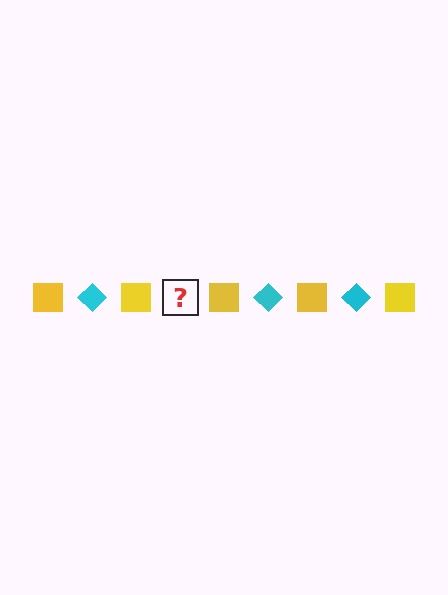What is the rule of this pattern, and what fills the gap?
The rule is that the pattern alternates between yellow square and cyan diamond. The gap should be filled with a cyan diamond.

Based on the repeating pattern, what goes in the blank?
The blank should be a cyan diamond.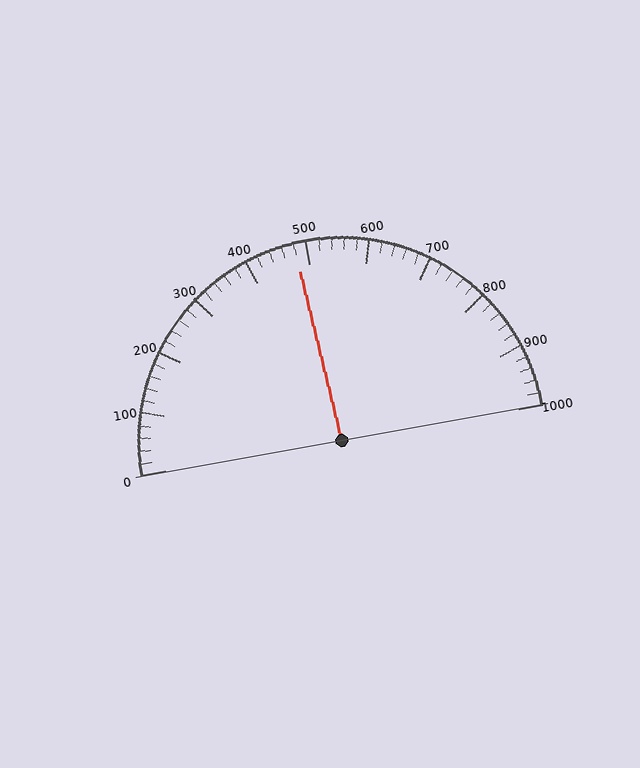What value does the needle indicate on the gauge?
The needle indicates approximately 480.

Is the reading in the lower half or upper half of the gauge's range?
The reading is in the lower half of the range (0 to 1000).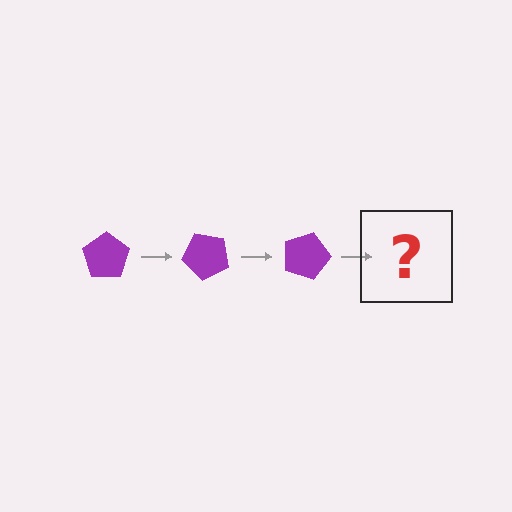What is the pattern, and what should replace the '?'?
The pattern is that the pentagon rotates 45 degrees each step. The '?' should be a purple pentagon rotated 135 degrees.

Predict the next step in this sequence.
The next step is a purple pentagon rotated 135 degrees.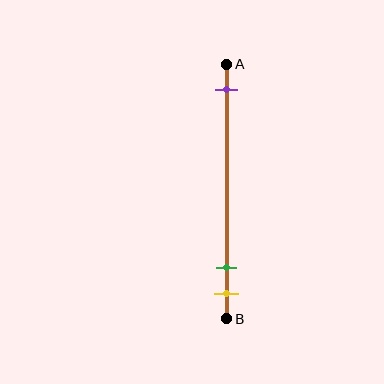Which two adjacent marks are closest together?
The green and yellow marks are the closest adjacent pair.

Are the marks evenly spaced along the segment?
No, the marks are not evenly spaced.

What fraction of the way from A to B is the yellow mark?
The yellow mark is approximately 90% (0.9) of the way from A to B.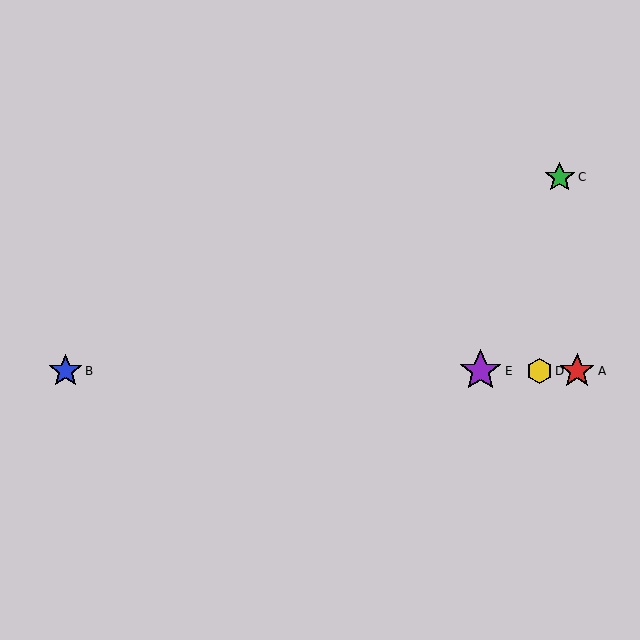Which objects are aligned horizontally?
Objects A, B, D, E are aligned horizontally.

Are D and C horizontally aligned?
No, D is at y≈371 and C is at y≈177.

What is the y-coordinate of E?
Object E is at y≈371.